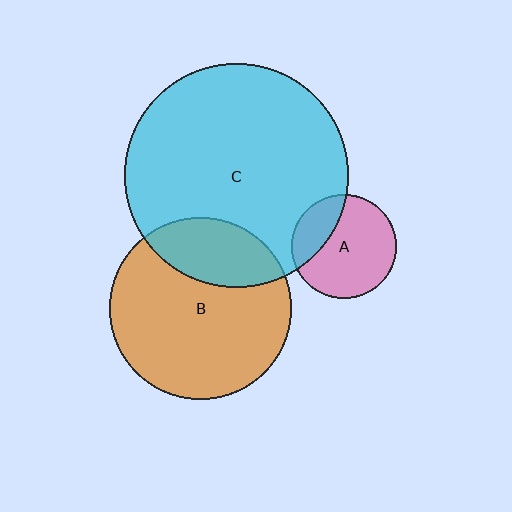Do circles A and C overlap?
Yes.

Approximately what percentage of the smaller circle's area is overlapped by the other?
Approximately 25%.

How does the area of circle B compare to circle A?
Approximately 3.0 times.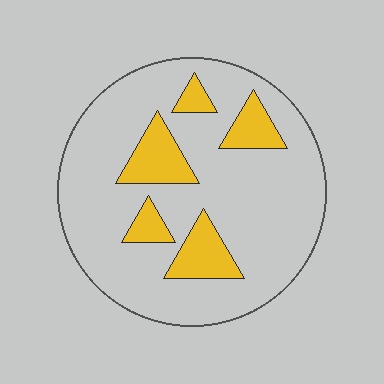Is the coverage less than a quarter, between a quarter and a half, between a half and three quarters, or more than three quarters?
Less than a quarter.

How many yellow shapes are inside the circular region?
5.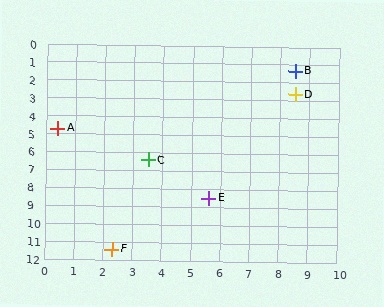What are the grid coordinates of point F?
Point F is at approximately (2.3, 11.4).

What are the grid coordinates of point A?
Point A is at approximately (0.4, 4.7).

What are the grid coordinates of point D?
Point D is at approximately (8.5, 2.6).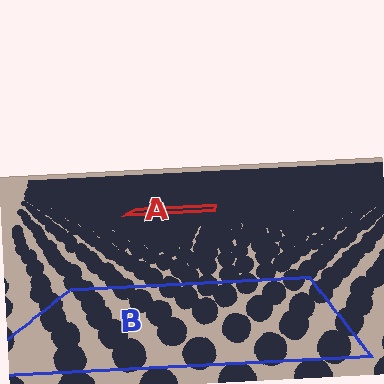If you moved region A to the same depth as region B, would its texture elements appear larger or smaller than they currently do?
They would appear larger. At a closer depth, the same texture elements are projected at a bigger on-screen size.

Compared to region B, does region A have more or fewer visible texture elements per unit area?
Region A has more texture elements per unit area — they are packed more densely because it is farther away.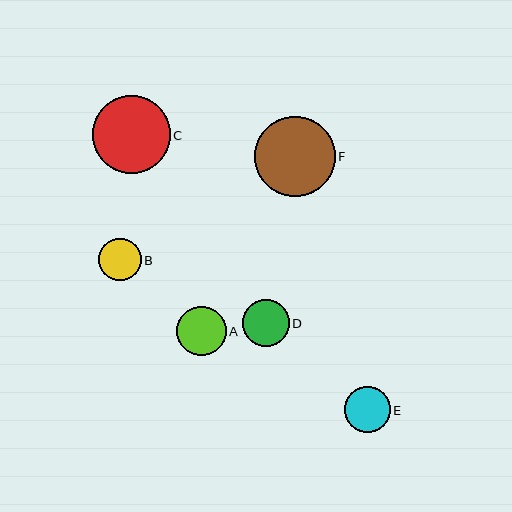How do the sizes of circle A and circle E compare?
Circle A and circle E are approximately the same size.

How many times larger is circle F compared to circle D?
Circle F is approximately 1.7 times the size of circle D.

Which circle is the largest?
Circle F is the largest with a size of approximately 80 pixels.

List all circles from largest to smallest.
From largest to smallest: F, C, A, D, E, B.